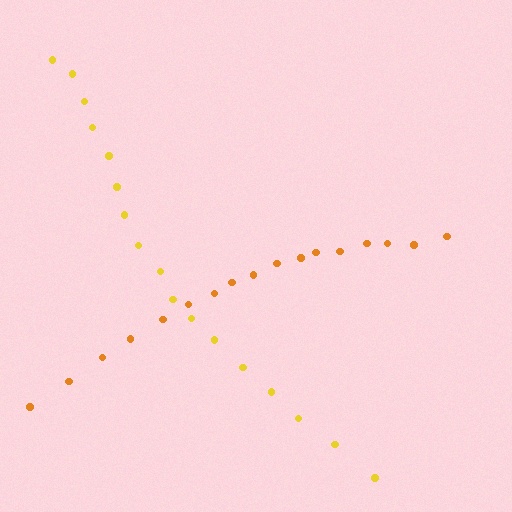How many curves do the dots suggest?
There are 2 distinct paths.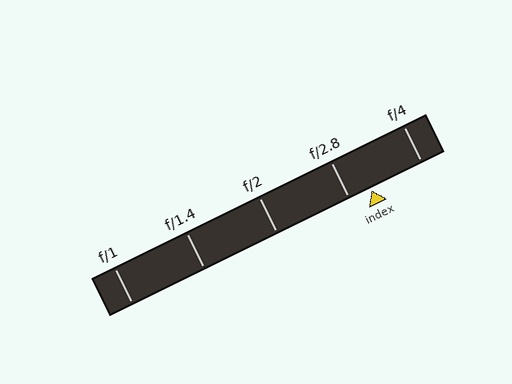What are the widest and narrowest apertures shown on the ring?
The widest aperture shown is f/1 and the narrowest is f/4.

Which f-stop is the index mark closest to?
The index mark is closest to f/2.8.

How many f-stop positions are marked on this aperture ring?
There are 5 f-stop positions marked.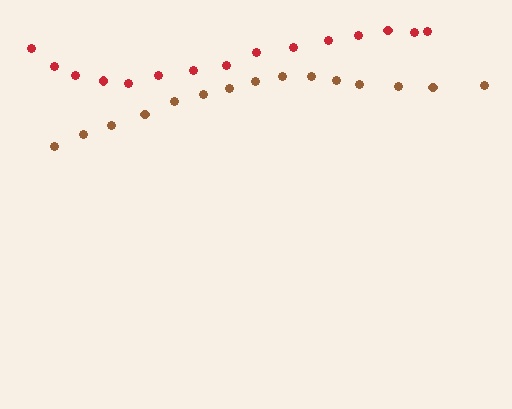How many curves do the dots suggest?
There are 2 distinct paths.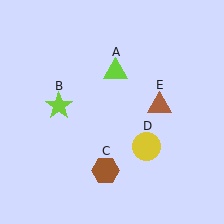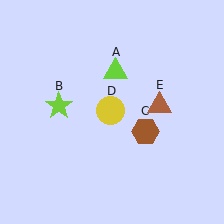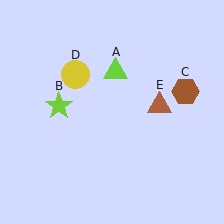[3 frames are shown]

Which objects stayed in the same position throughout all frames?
Lime triangle (object A) and lime star (object B) and brown triangle (object E) remained stationary.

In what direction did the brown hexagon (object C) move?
The brown hexagon (object C) moved up and to the right.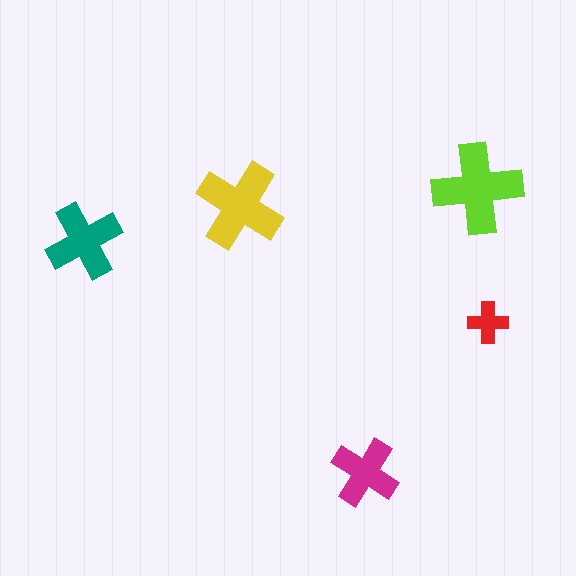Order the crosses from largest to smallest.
the lime one, the yellow one, the teal one, the magenta one, the red one.